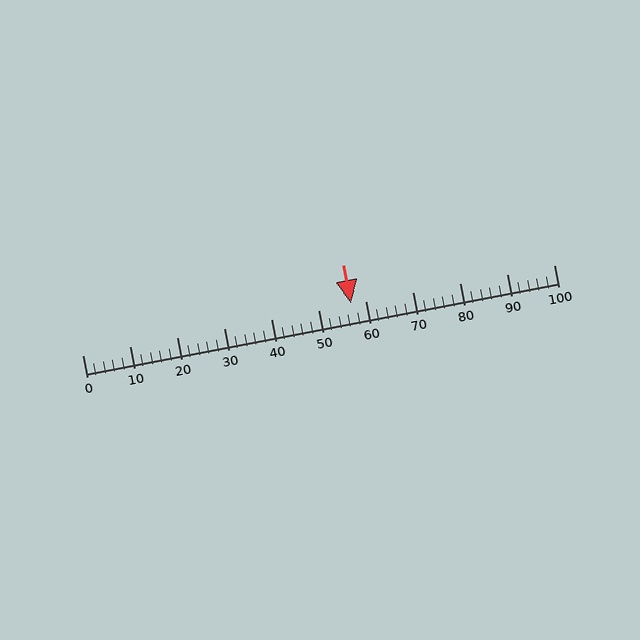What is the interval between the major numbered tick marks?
The major tick marks are spaced 10 units apart.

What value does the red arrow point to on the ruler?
The red arrow points to approximately 57.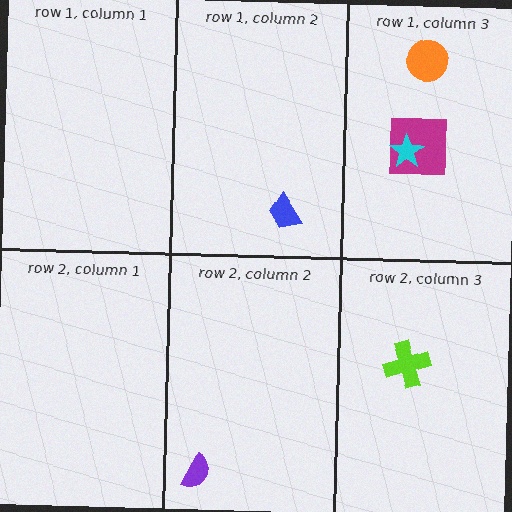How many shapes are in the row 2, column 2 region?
1.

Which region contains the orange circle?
The row 1, column 3 region.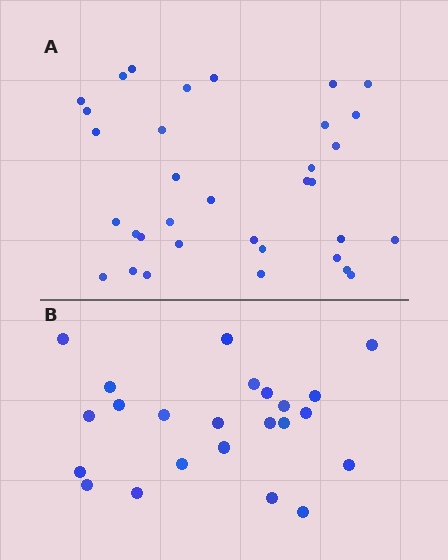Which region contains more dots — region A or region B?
Region A (the top region) has more dots.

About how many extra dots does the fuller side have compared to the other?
Region A has roughly 12 or so more dots than region B.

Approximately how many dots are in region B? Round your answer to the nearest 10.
About 20 dots. (The exact count is 23, which rounds to 20.)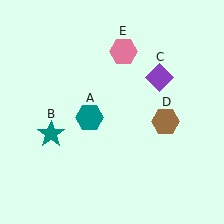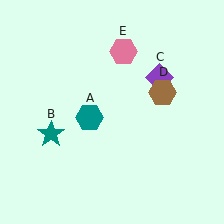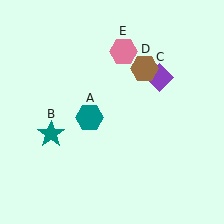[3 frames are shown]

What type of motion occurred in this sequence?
The brown hexagon (object D) rotated counterclockwise around the center of the scene.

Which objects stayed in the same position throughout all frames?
Teal hexagon (object A) and teal star (object B) and purple diamond (object C) and pink hexagon (object E) remained stationary.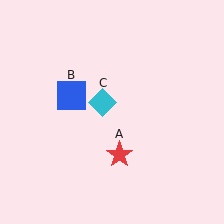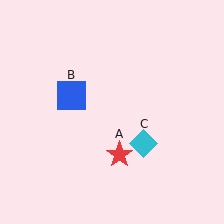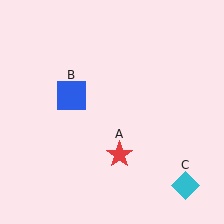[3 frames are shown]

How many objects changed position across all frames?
1 object changed position: cyan diamond (object C).